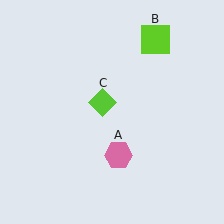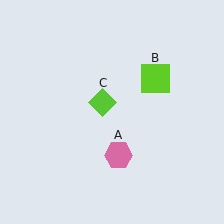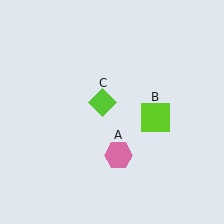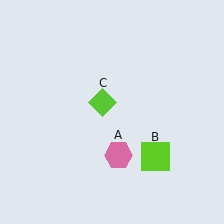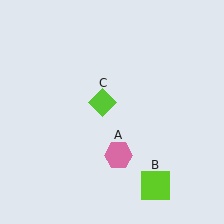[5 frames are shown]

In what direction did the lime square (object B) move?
The lime square (object B) moved down.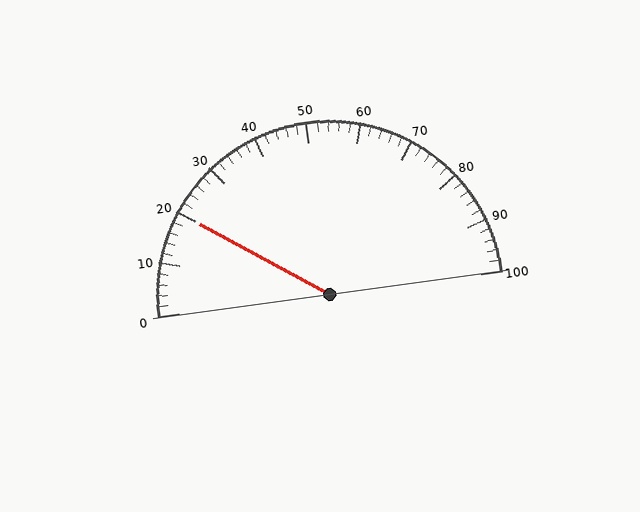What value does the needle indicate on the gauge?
The needle indicates approximately 20.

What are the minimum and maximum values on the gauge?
The gauge ranges from 0 to 100.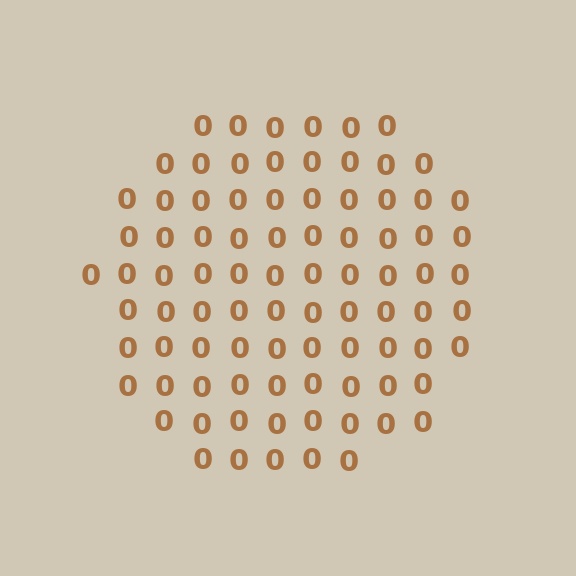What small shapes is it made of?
It is made of small digit 0's.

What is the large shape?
The large shape is a circle.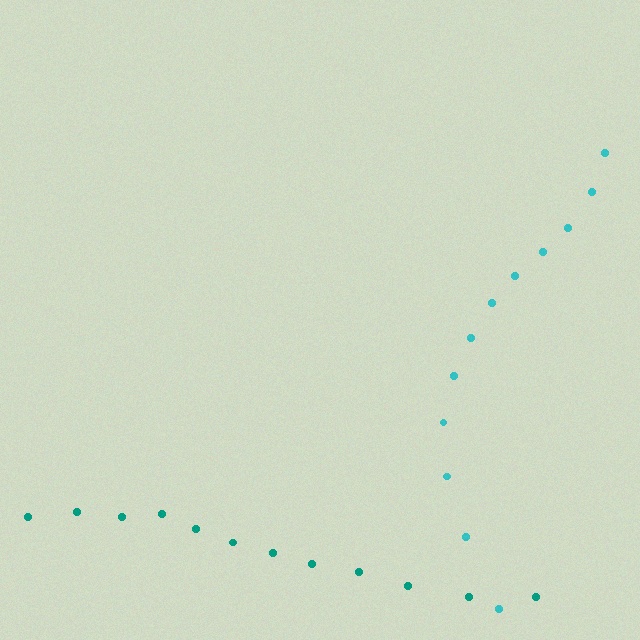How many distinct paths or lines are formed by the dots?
There are 2 distinct paths.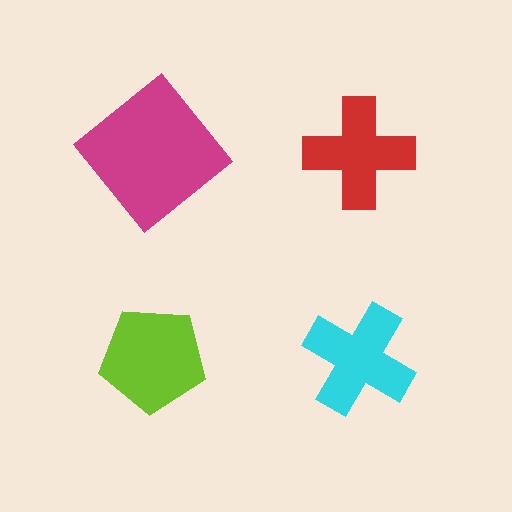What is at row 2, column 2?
A cyan cross.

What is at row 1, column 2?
A red cross.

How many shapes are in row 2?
2 shapes.